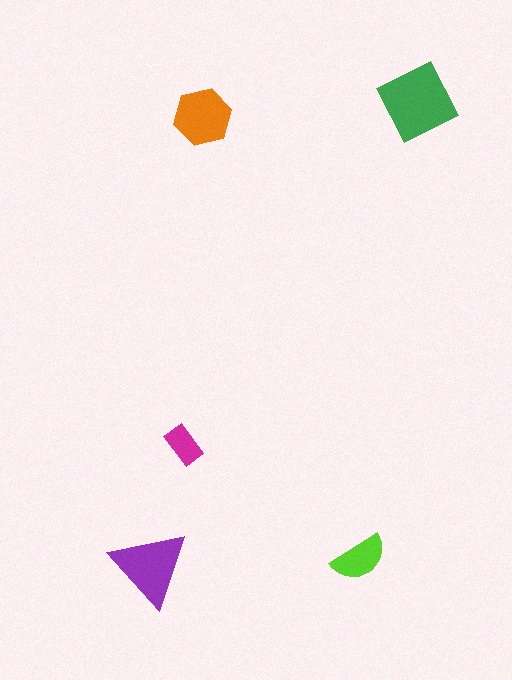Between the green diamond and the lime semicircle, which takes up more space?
The green diamond.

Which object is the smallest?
The magenta rectangle.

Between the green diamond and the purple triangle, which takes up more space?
The green diamond.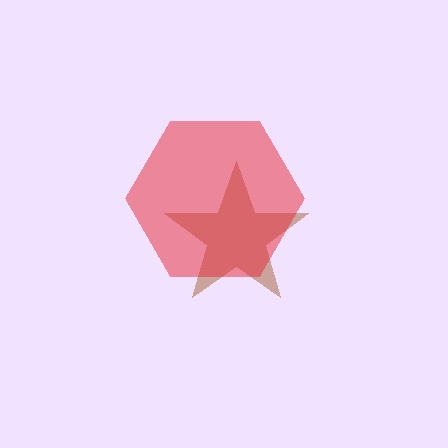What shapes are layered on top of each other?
The layered shapes are: a brown star, a red hexagon.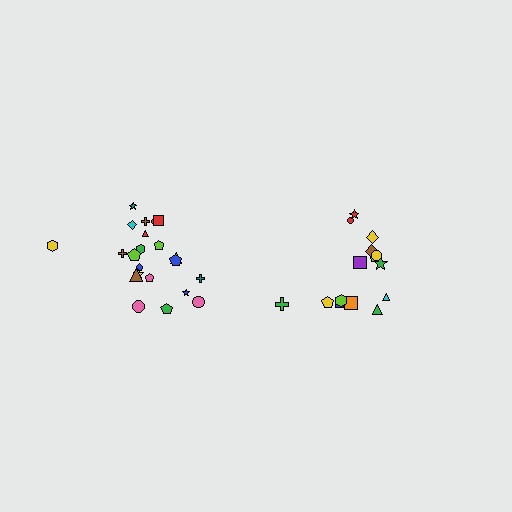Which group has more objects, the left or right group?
The left group.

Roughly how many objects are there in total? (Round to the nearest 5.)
Roughly 35 objects in total.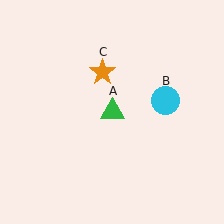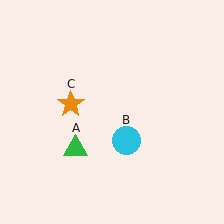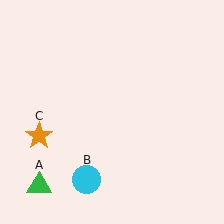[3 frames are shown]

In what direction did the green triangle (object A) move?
The green triangle (object A) moved down and to the left.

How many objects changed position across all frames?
3 objects changed position: green triangle (object A), cyan circle (object B), orange star (object C).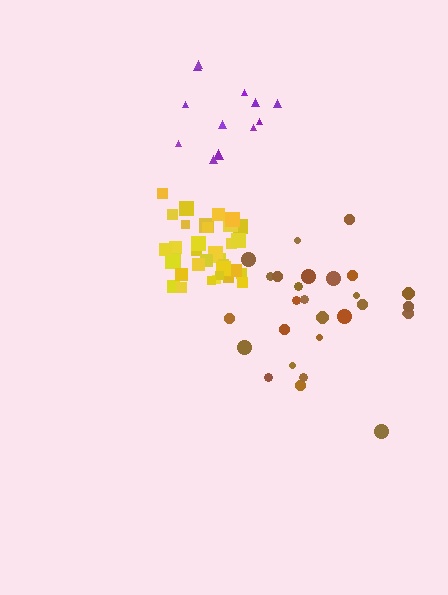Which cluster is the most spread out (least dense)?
Brown.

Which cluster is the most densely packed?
Yellow.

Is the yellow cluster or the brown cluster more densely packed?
Yellow.